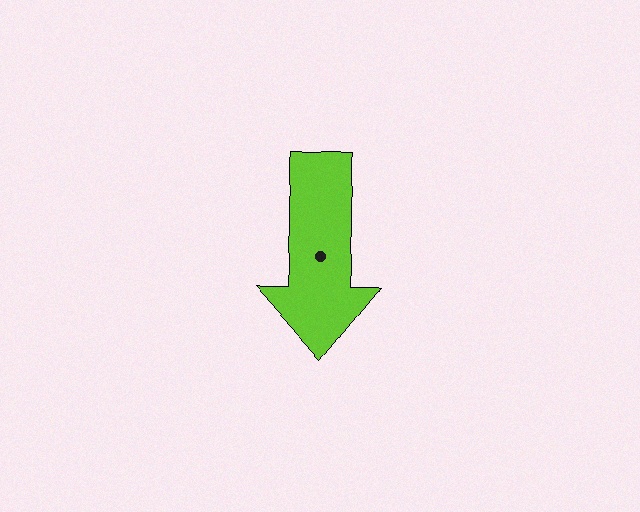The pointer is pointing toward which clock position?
Roughly 6 o'clock.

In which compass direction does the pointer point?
South.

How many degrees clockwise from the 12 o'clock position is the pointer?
Approximately 179 degrees.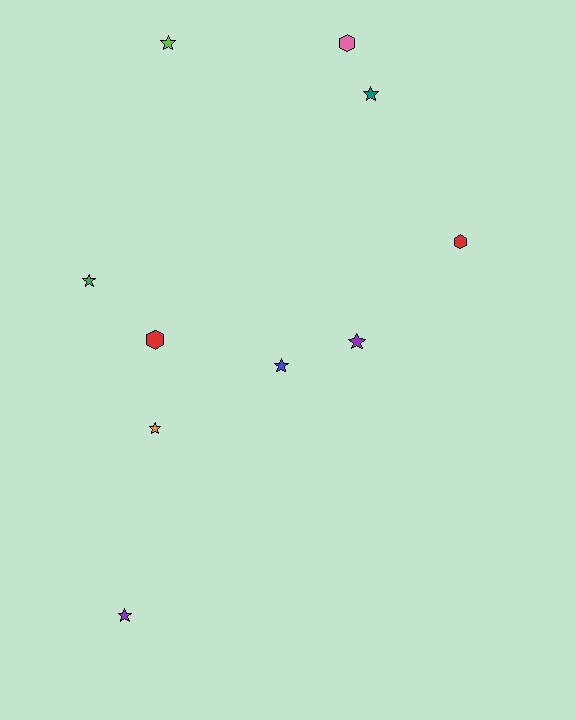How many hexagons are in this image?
There are 3 hexagons.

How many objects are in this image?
There are 10 objects.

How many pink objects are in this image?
There is 1 pink object.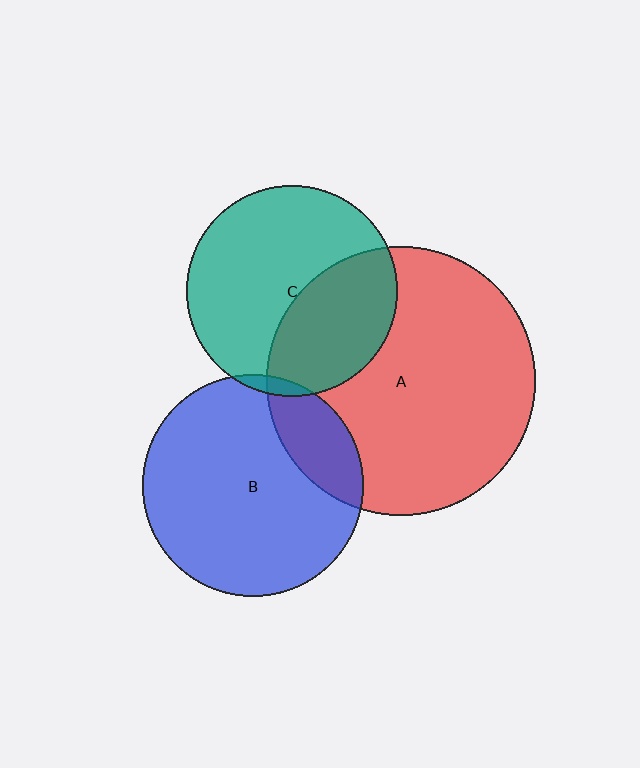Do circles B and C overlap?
Yes.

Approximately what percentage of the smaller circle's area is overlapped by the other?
Approximately 5%.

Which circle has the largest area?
Circle A (red).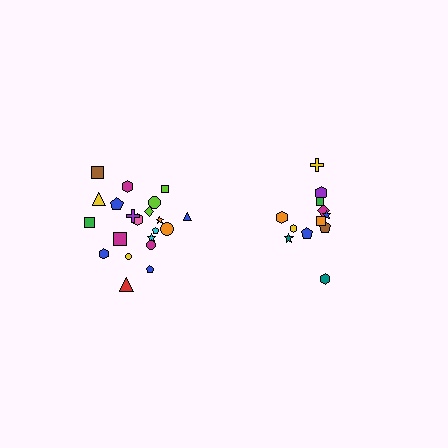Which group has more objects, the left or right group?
The left group.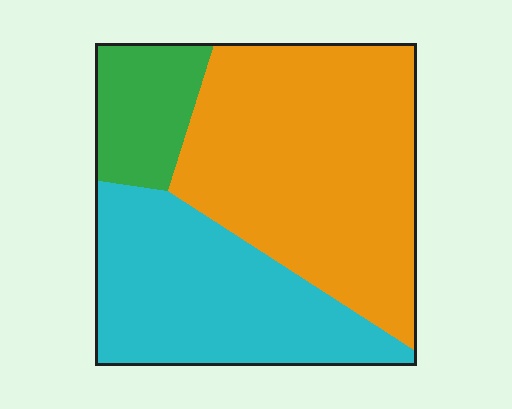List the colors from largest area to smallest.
From largest to smallest: orange, cyan, green.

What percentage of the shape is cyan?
Cyan covers around 35% of the shape.